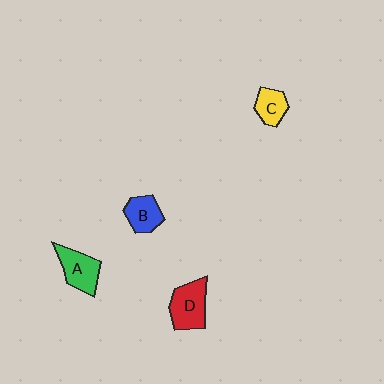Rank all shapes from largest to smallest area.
From largest to smallest: D (red), A (green), B (blue), C (yellow).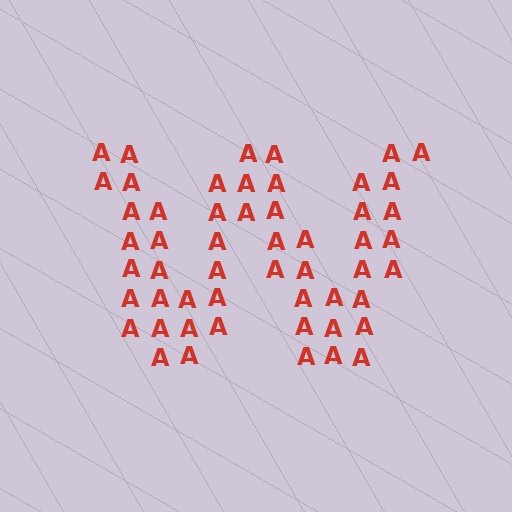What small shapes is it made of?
It is made of small letter A's.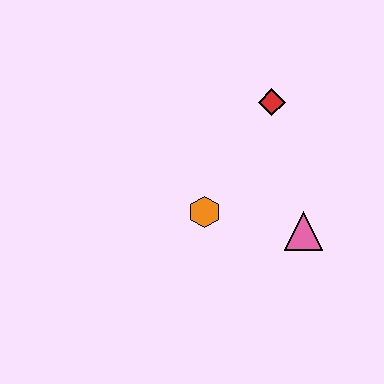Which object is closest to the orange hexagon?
The pink triangle is closest to the orange hexagon.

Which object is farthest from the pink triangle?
The red diamond is farthest from the pink triangle.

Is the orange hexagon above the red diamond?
No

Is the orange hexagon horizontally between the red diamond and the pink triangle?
No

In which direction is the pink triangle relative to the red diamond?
The pink triangle is below the red diamond.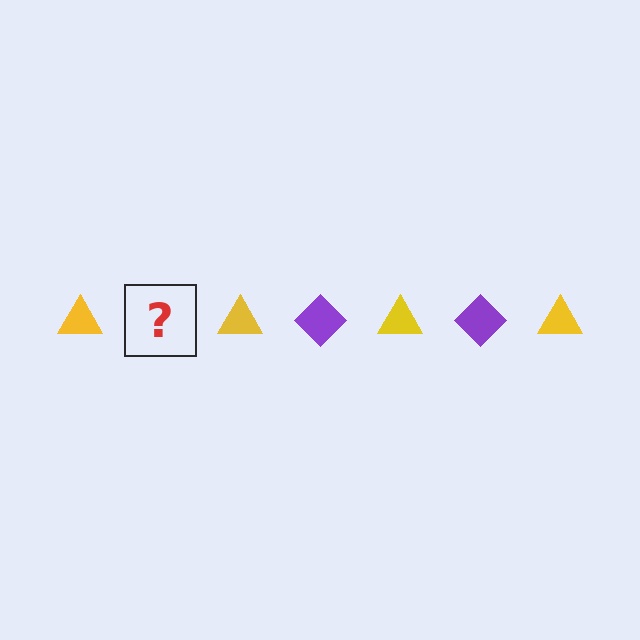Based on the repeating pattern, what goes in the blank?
The blank should be a purple diamond.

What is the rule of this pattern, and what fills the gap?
The rule is that the pattern alternates between yellow triangle and purple diamond. The gap should be filled with a purple diamond.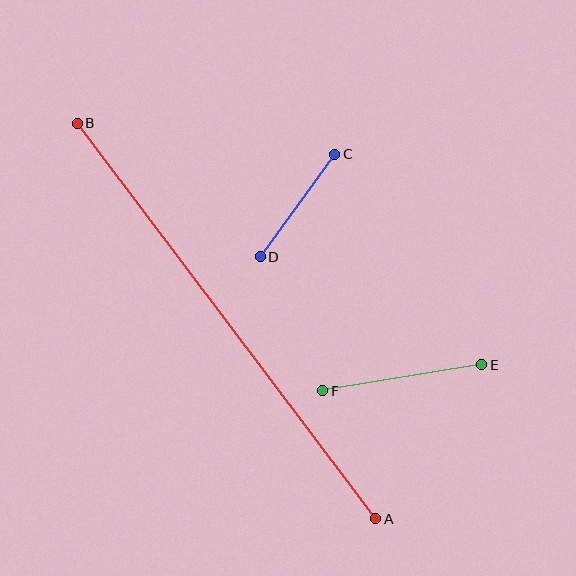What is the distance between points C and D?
The distance is approximately 127 pixels.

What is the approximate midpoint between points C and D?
The midpoint is at approximately (297, 206) pixels.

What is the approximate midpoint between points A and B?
The midpoint is at approximately (227, 321) pixels.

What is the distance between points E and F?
The distance is approximately 161 pixels.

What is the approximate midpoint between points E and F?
The midpoint is at approximately (402, 378) pixels.